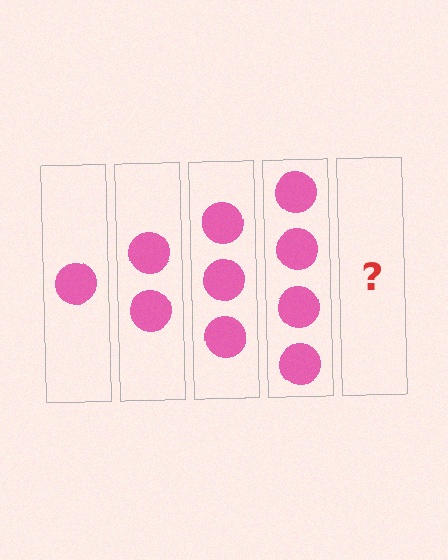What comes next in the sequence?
The next element should be 5 circles.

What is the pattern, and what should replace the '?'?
The pattern is that each step adds one more circle. The '?' should be 5 circles.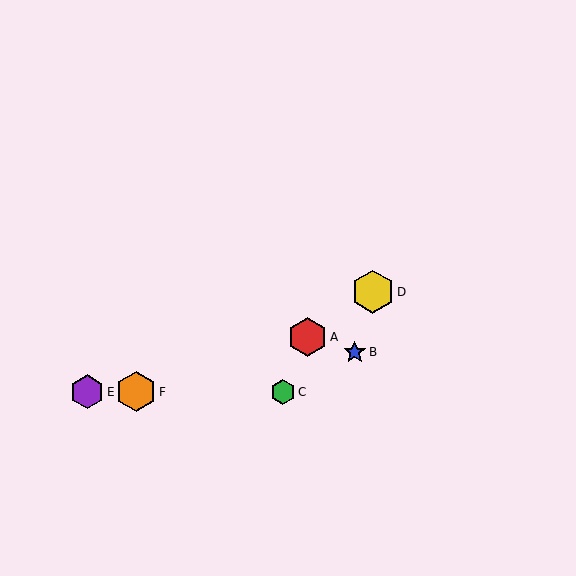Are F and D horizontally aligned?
No, F is at y≈392 and D is at y≈292.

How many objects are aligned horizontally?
3 objects (C, E, F) are aligned horizontally.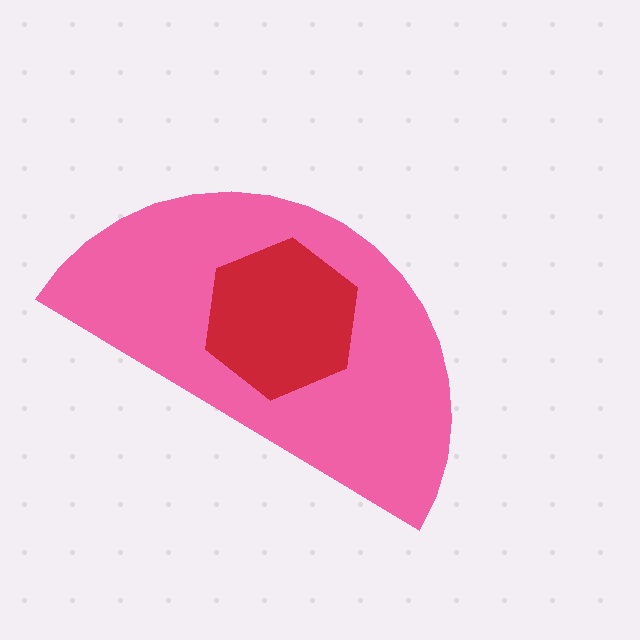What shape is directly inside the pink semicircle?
The red hexagon.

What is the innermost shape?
The red hexagon.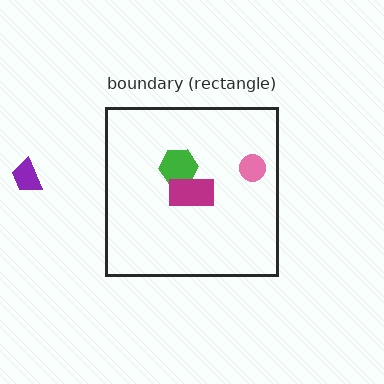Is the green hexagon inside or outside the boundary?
Inside.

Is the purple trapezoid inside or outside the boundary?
Outside.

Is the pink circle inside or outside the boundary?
Inside.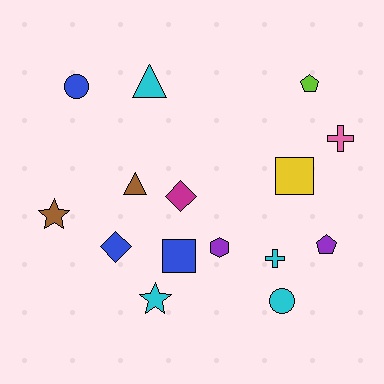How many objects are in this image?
There are 15 objects.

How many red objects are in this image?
There are no red objects.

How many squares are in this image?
There are 2 squares.